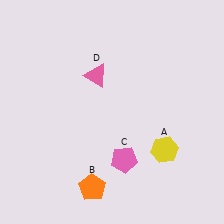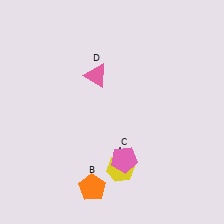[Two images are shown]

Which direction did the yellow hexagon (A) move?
The yellow hexagon (A) moved left.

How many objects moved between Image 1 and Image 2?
1 object moved between the two images.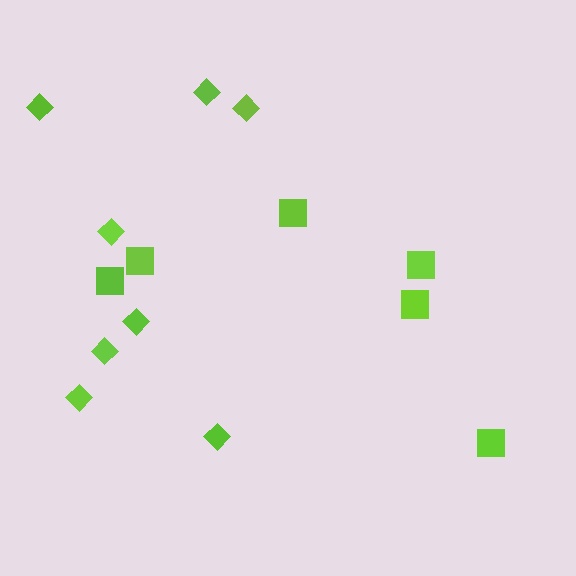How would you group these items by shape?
There are 2 groups: one group of diamonds (8) and one group of squares (6).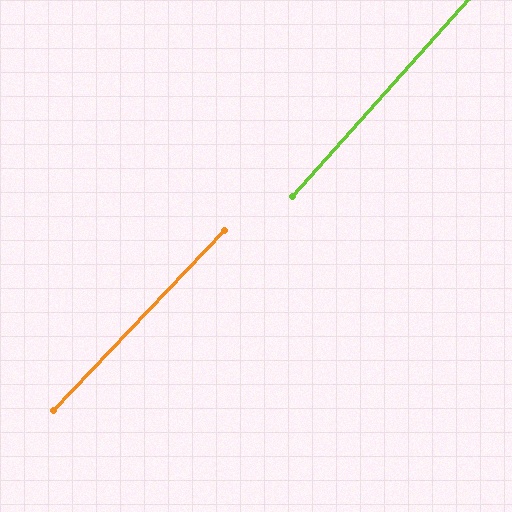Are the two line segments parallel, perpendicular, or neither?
Parallel — their directions differ by only 1.7°.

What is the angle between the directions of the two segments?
Approximately 2 degrees.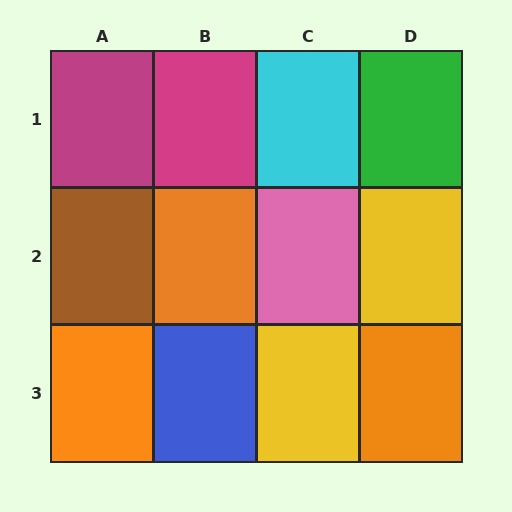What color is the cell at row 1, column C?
Cyan.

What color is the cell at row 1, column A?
Magenta.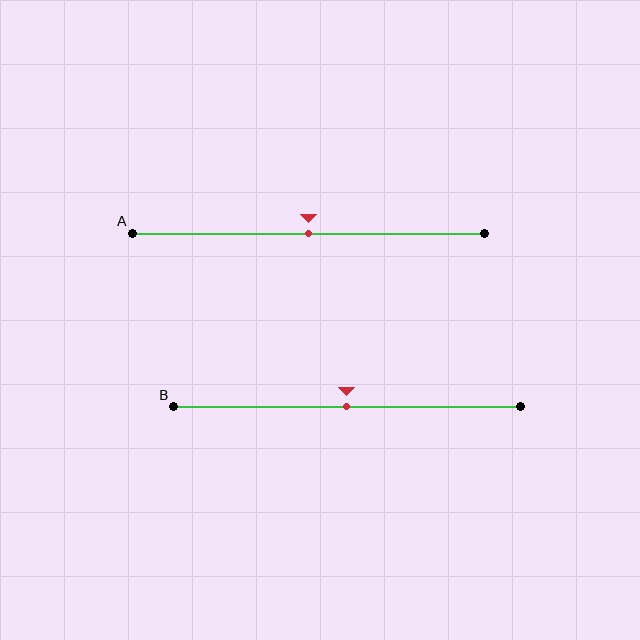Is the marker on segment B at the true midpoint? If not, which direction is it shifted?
Yes, the marker on segment B is at the true midpoint.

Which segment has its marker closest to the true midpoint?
Segment A has its marker closest to the true midpoint.